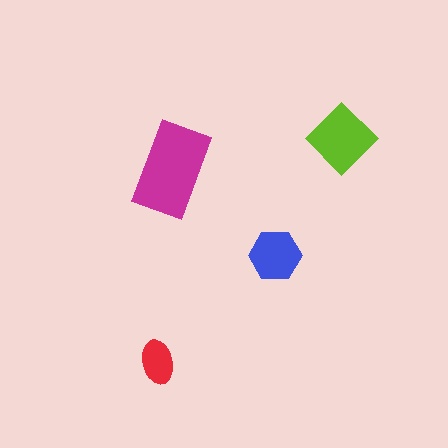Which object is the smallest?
The red ellipse.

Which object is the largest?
The magenta rectangle.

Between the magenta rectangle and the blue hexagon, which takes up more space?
The magenta rectangle.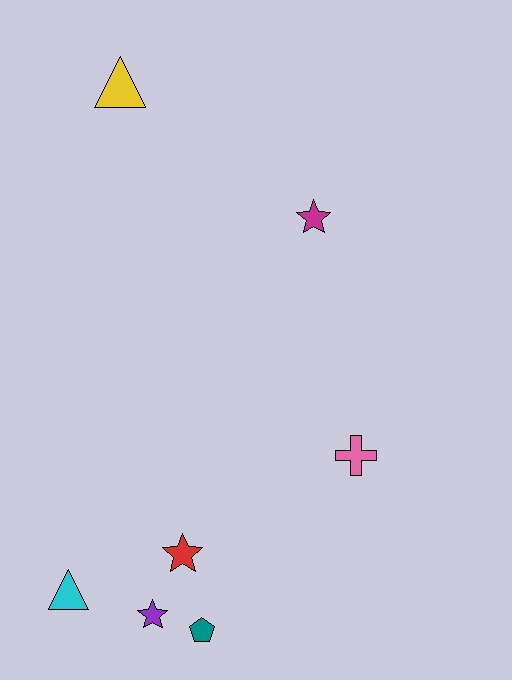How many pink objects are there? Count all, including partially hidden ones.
There is 1 pink object.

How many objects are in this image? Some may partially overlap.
There are 7 objects.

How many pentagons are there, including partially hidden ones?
There is 1 pentagon.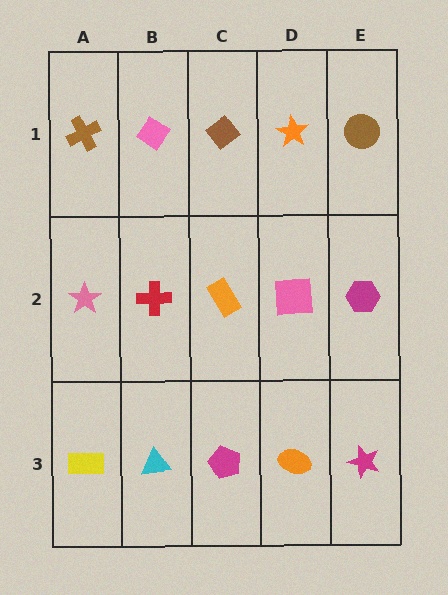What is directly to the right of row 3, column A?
A cyan triangle.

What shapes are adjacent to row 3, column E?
A magenta hexagon (row 2, column E), an orange ellipse (row 3, column D).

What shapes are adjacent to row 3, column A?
A pink star (row 2, column A), a cyan triangle (row 3, column B).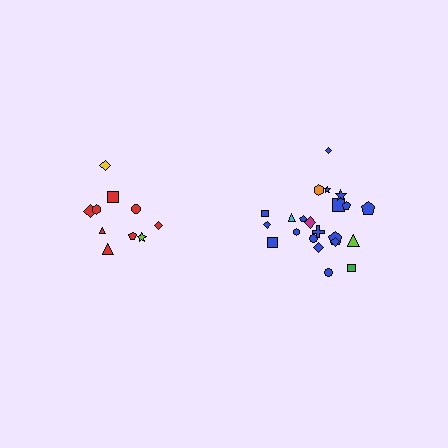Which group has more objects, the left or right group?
The right group.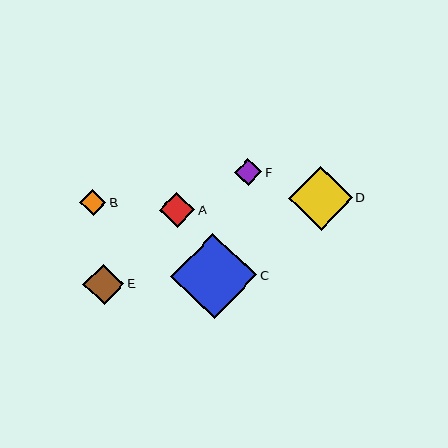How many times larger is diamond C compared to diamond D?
Diamond C is approximately 1.3 times the size of diamond D.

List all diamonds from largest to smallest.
From largest to smallest: C, D, E, A, F, B.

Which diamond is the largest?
Diamond C is the largest with a size of approximately 86 pixels.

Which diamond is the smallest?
Diamond B is the smallest with a size of approximately 26 pixels.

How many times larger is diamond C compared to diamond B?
Diamond C is approximately 3.3 times the size of diamond B.